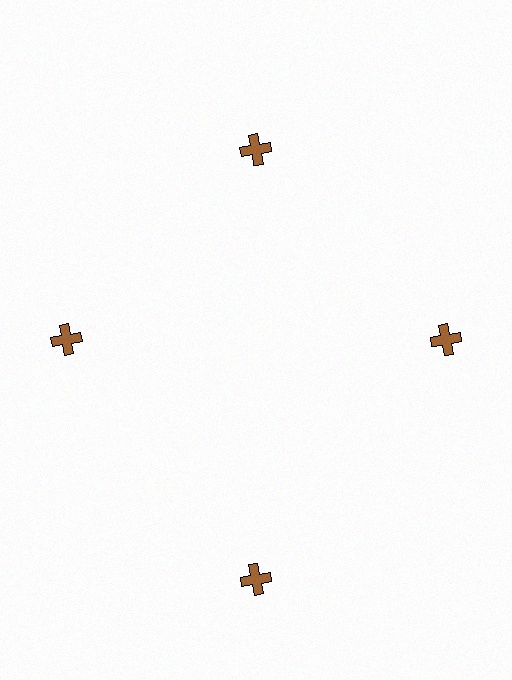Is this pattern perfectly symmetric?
No. The 4 brown crosses are arranged in a ring, but one element near the 6 o'clock position is pushed outward from the center, breaking the 4-fold rotational symmetry.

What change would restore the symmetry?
The symmetry would be restored by moving it inward, back onto the ring so that all 4 crosses sit at equal angles and equal distance from the center.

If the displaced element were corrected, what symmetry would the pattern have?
It would have 4-fold rotational symmetry — the pattern would map onto itself every 90 degrees.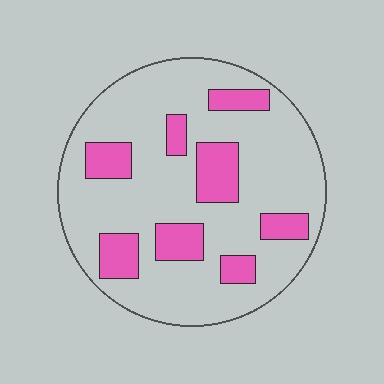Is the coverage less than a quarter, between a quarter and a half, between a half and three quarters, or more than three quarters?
Less than a quarter.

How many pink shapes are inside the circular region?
8.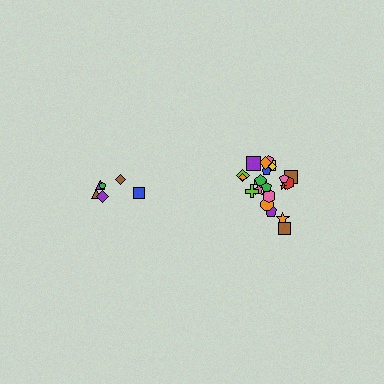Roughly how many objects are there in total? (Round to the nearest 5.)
Roughly 30 objects in total.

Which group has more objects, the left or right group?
The right group.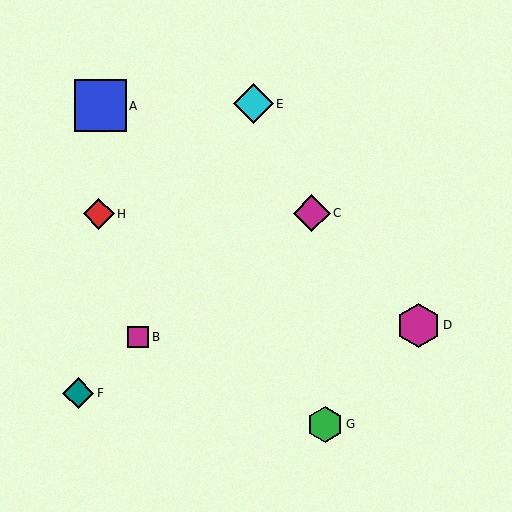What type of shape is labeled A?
Shape A is a blue square.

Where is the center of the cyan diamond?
The center of the cyan diamond is at (253, 104).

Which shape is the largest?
The blue square (labeled A) is the largest.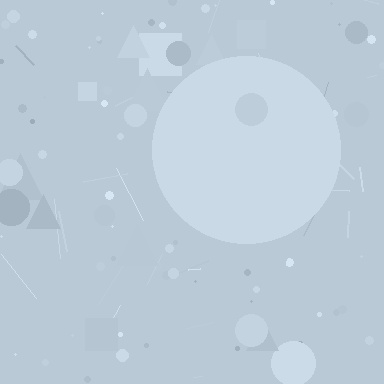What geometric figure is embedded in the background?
A circle is embedded in the background.